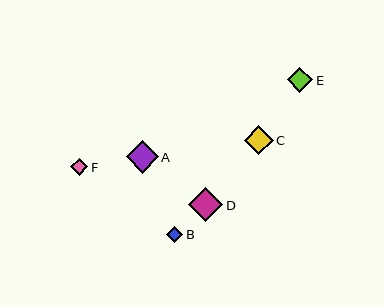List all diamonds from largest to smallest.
From largest to smallest: D, A, C, E, F, B.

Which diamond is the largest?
Diamond D is the largest with a size of approximately 34 pixels.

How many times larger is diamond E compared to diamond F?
Diamond E is approximately 1.5 times the size of diamond F.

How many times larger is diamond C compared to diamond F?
Diamond C is approximately 1.7 times the size of diamond F.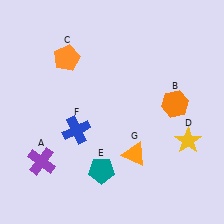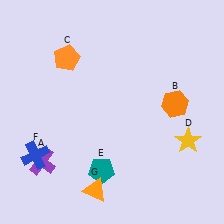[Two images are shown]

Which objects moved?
The objects that moved are: the blue cross (F), the orange triangle (G).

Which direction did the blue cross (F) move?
The blue cross (F) moved left.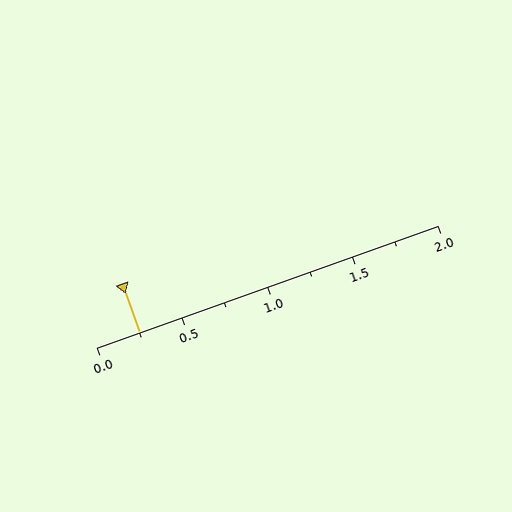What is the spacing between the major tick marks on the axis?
The major ticks are spaced 0.5 apart.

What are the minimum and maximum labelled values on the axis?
The axis runs from 0.0 to 2.0.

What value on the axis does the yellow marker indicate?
The marker indicates approximately 0.25.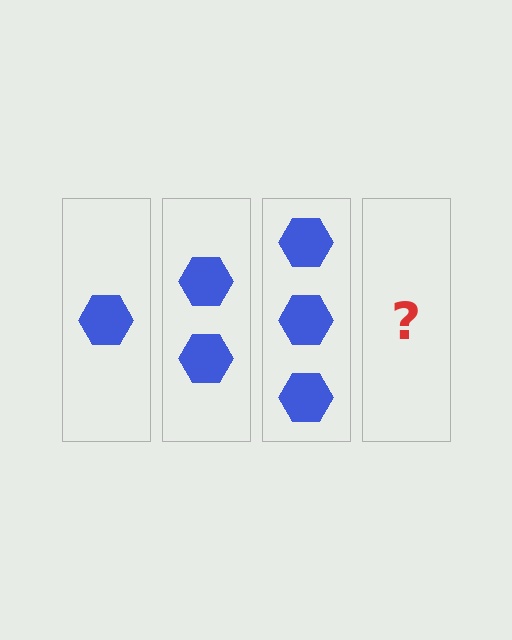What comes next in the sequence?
The next element should be 4 hexagons.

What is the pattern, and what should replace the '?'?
The pattern is that each step adds one more hexagon. The '?' should be 4 hexagons.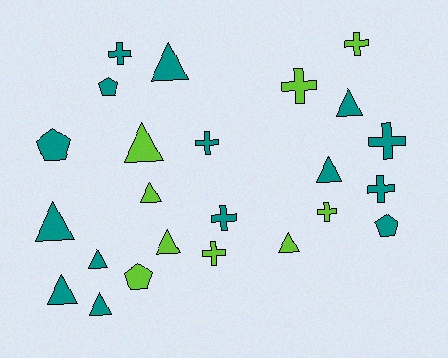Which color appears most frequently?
Teal, with 15 objects.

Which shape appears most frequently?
Triangle, with 11 objects.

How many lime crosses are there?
There are 4 lime crosses.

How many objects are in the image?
There are 24 objects.